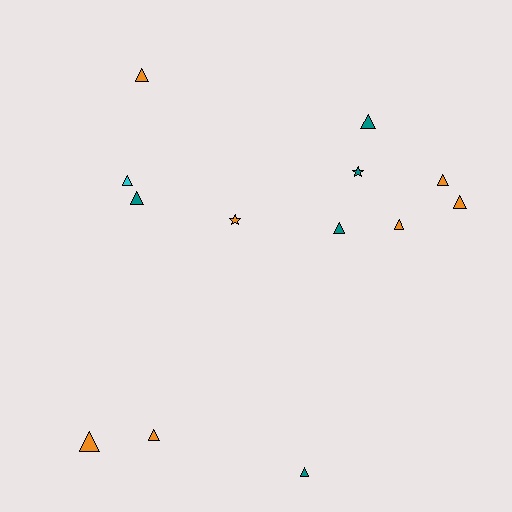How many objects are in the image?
There are 13 objects.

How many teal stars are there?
There is 1 teal star.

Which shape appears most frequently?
Triangle, with 11 objects.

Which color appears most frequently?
Orange, with 7 objects.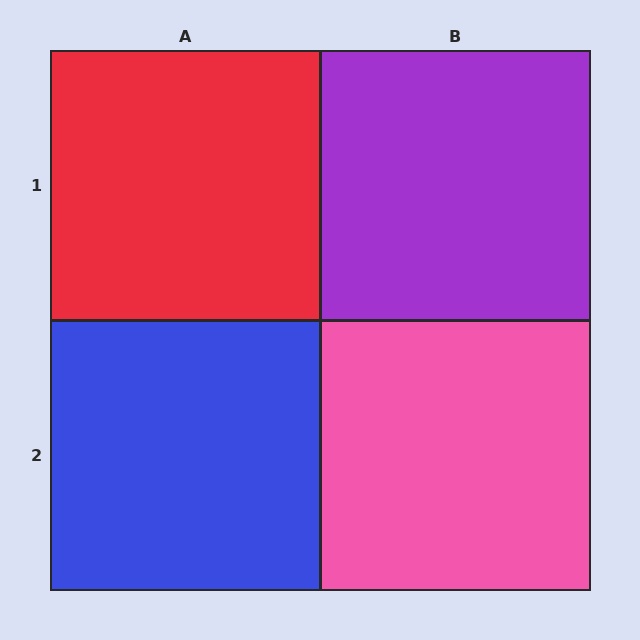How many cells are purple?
1 cell is purple.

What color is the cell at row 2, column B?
Pink.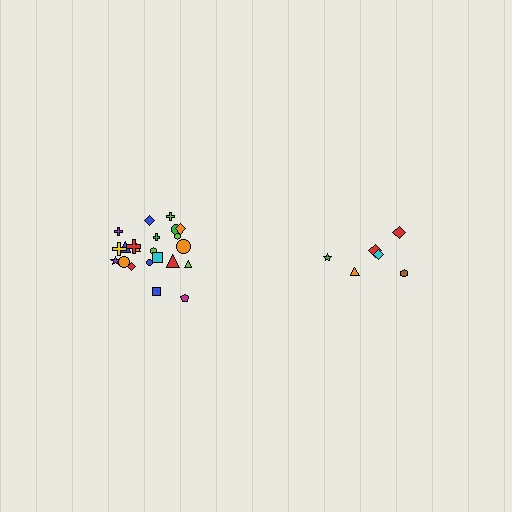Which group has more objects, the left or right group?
The left group.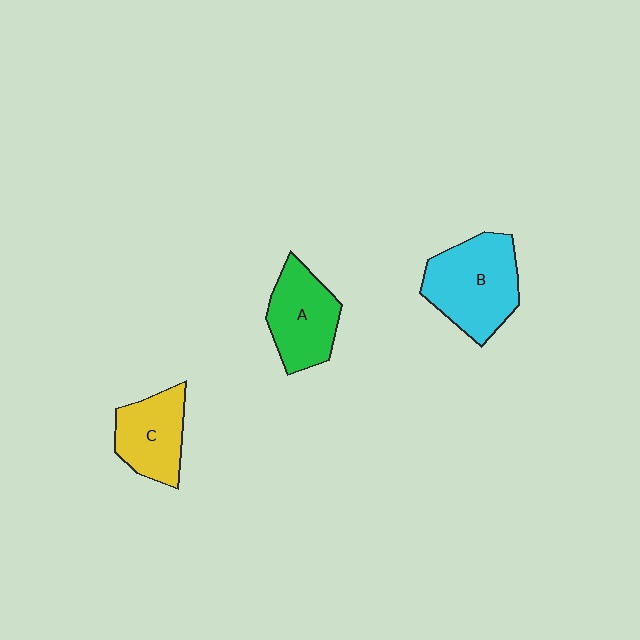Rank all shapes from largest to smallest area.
From largest to smallest: B (cyan), A (green), C (yellow).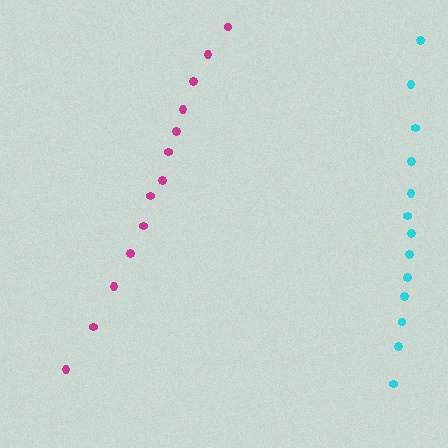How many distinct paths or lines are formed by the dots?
There are 2 distinct paths.